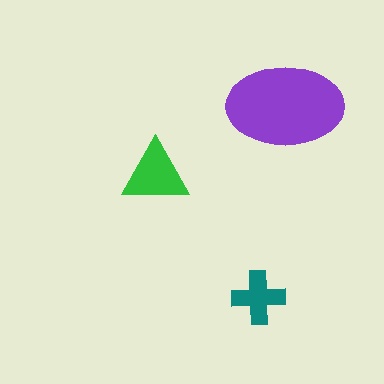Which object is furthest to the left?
The green triangle is leftmost.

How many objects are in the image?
There are 3 objects in the image.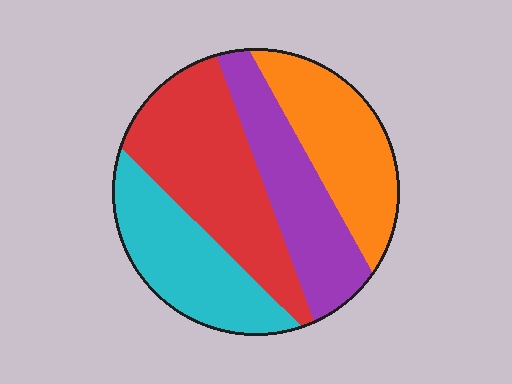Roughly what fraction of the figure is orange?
Orange covers about 25% of the figure.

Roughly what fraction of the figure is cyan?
Cyan takes up about one quarter (1/4) of the figure.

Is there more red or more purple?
Red.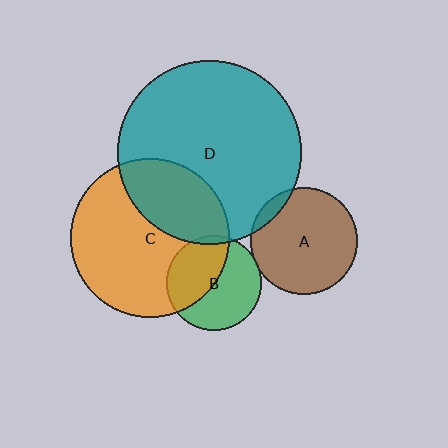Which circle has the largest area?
Circle D (teal).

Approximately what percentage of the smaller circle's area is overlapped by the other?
Approximately 45%.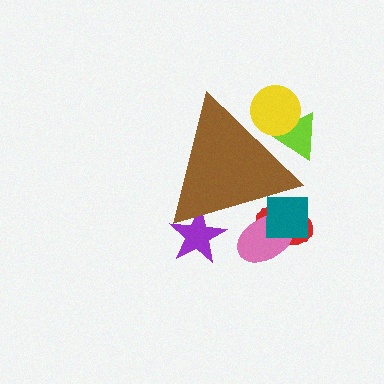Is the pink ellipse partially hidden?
Yes, the pink ellipse is partially hidden behind the brown triangle.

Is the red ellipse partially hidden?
Yes, the red ellipse is partially hidden behind the brown triangle.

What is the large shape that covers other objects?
A brown triangle.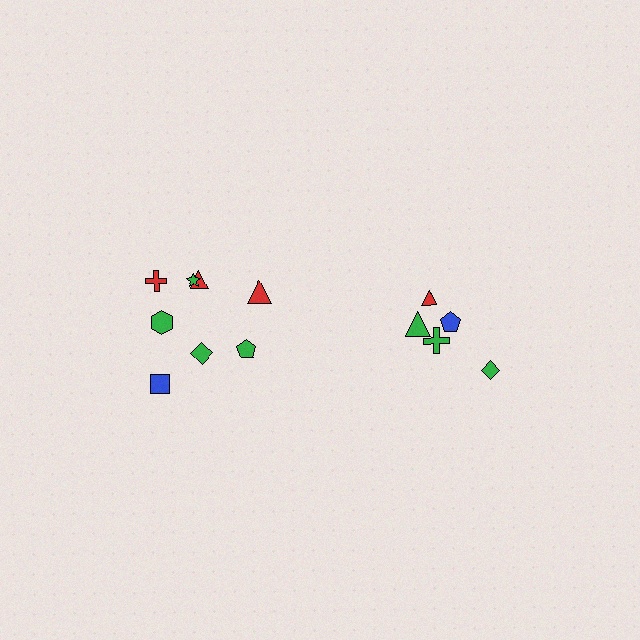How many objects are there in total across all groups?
There are 13 objects.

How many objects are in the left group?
There are 8 objects.